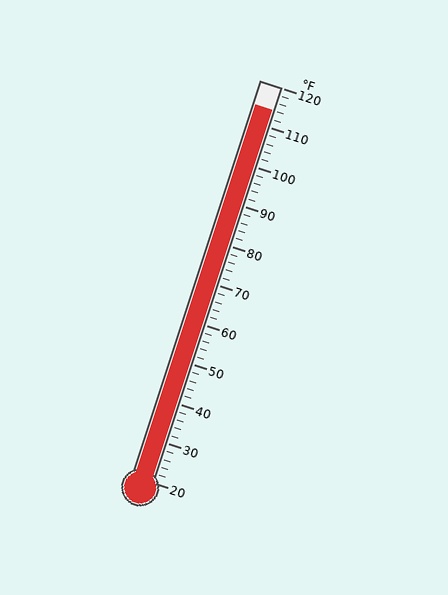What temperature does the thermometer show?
The thermometer shows approximately 114°F.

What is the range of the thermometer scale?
The thermometer scale ranges from 20°F to 120°F.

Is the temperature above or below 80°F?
The temperature is above 80°F.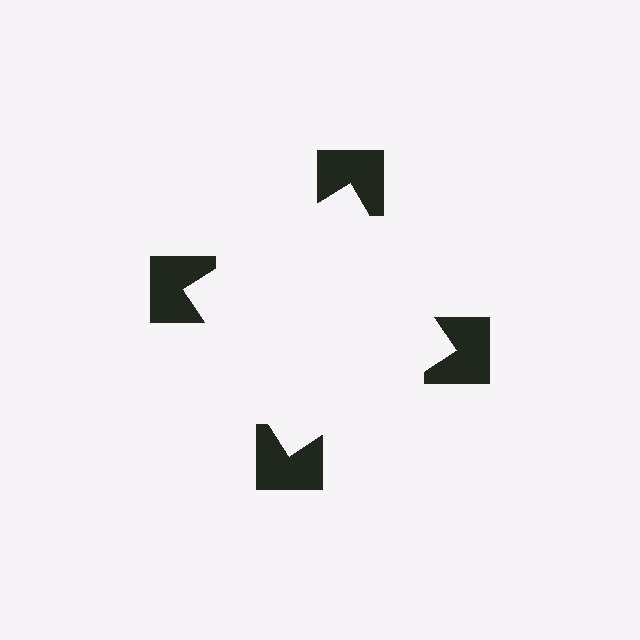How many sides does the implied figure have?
4 sides.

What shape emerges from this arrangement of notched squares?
An illusory square — its edges are inferred from the aligned wedge cuts in the notched squares, not physically drawn.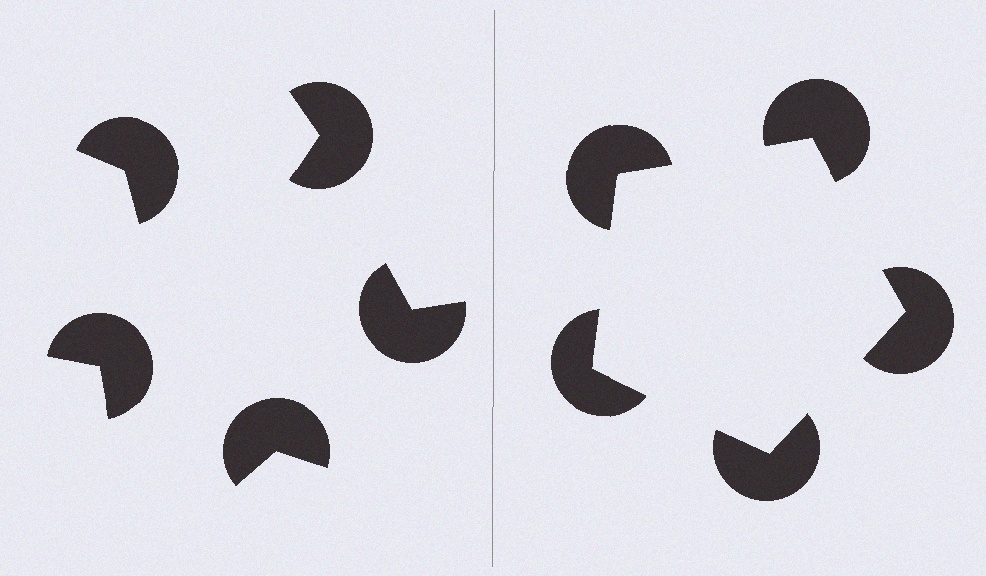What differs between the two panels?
The pac-man discs are positioned identically on both sides; only the wedge orientations differ. On the right they align to a pentagon; on the left they are misaligned.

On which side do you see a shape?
An illusory pentagon appears on the right side. On the left side the wedge cuts are rotated, so no coherent shape forms.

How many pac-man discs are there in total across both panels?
10 — 5 on each side.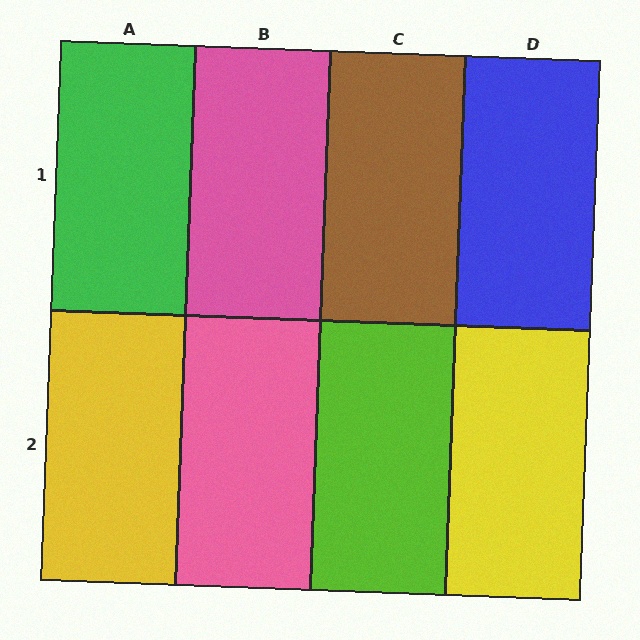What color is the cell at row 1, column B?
Pink.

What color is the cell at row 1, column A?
Green.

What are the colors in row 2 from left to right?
Yellow, pink, lime, yellow.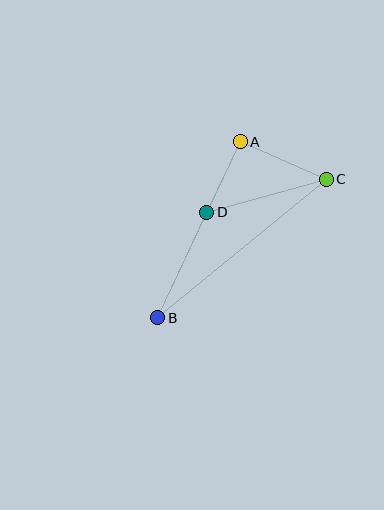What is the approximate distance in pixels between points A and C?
The distance between A and C is approximately 94 pixels.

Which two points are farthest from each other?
Points B and C are farthest from each other.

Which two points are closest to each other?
Points A and D are closest to each other.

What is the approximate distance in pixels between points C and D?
The distance between C and D is approximately 124 pixels.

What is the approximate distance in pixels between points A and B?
The distance between A and B is approximately 195 pixels.